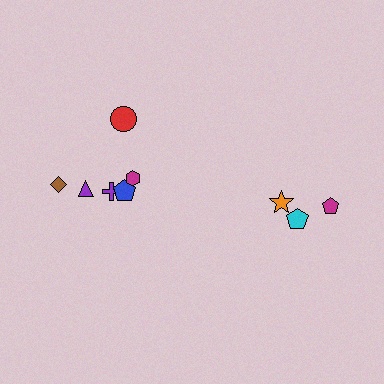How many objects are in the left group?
There are 6 objects.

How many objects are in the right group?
There are 3 objects.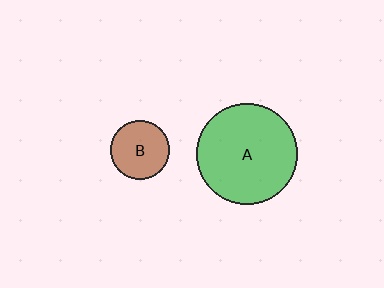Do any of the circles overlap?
No, none of the circles overlap.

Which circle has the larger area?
Circle A (green).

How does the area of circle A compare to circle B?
Approximately 2.9 times.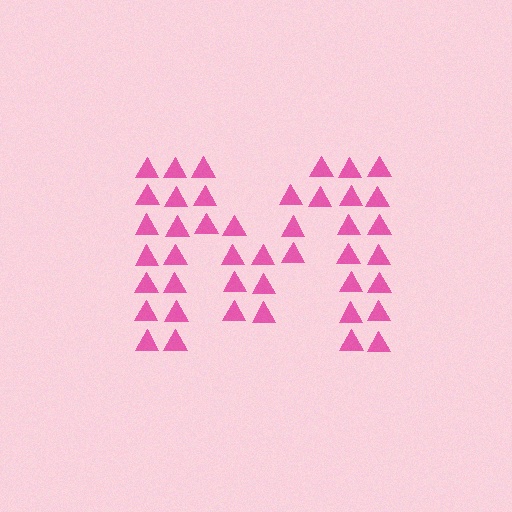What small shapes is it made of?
It is made of small triangles.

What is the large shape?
The large shape is the letter M.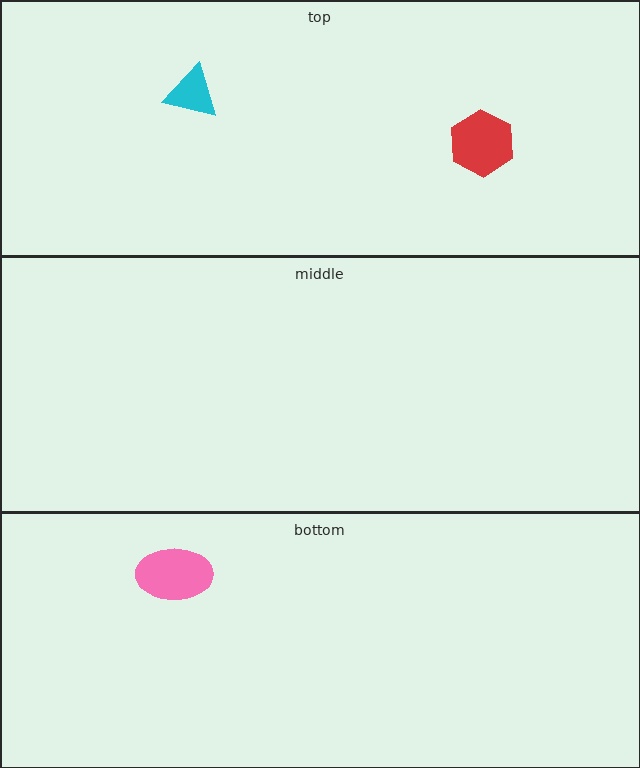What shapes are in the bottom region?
The pink ellipse.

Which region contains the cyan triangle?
The top region.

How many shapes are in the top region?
2.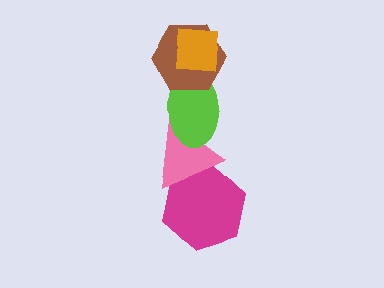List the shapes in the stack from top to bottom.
From top to bottom: the orange square, the brown hexagon, the lime ellipse, the pink triangle, the magenta hexagon.